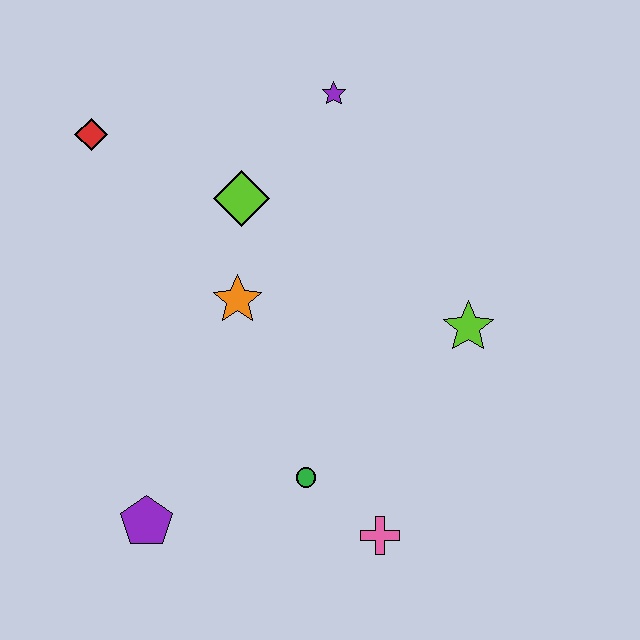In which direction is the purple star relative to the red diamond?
The purple star is to the right of the red diamond.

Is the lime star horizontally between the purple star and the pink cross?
No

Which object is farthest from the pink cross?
The red diamond is farthest from the pink cross.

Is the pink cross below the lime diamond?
Yes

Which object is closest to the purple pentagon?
The green circle is closest to the purple pentagon.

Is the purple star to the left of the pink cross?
Yes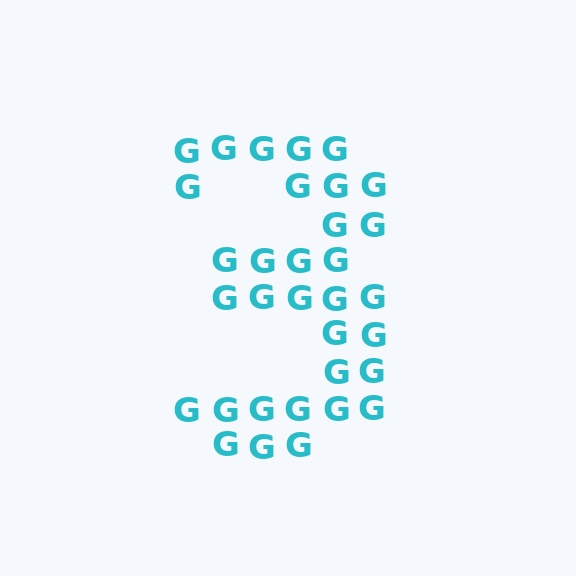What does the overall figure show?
The overall figure shows the digit 3.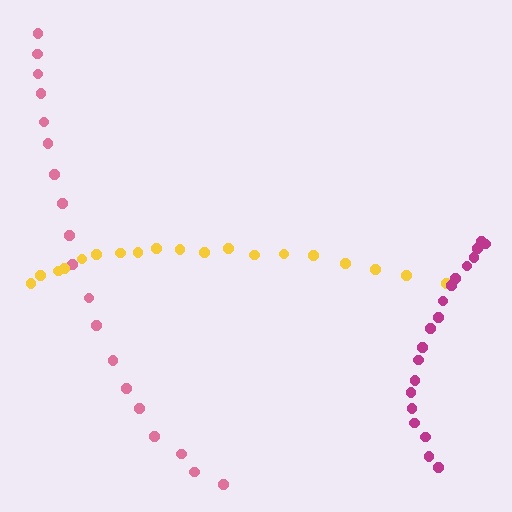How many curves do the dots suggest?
There are 3 distinct paths.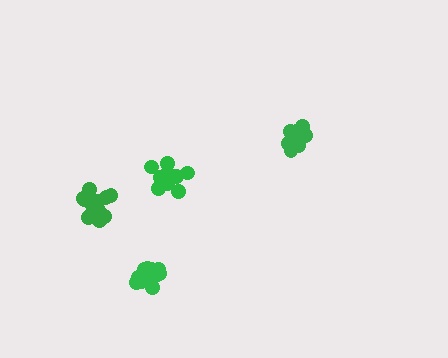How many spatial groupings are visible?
There are 4 spatial groupings.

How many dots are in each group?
Group 1: 15 dots, Group 2: 16 dots, Group 3: 17 dots, Group 4: 15 dots (63 total).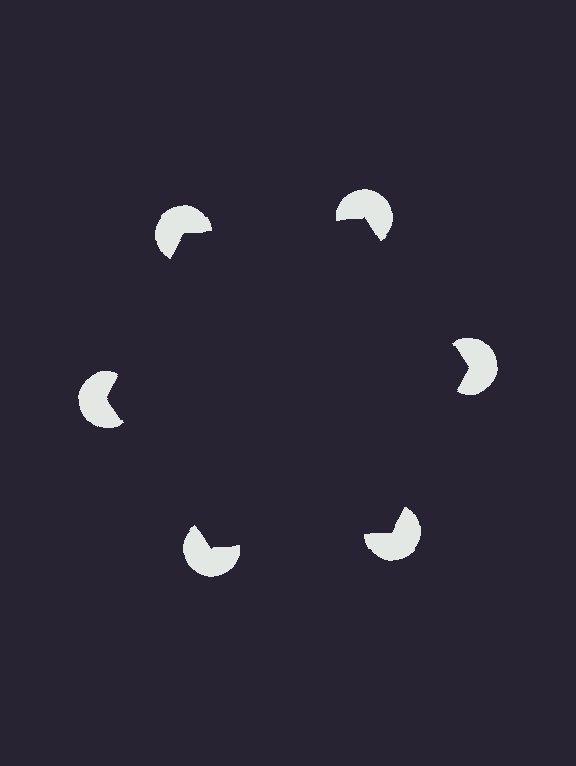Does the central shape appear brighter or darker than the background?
It typically appears slightly darker than the background, even though no actual brightness change is drawn.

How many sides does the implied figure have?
6 sides.